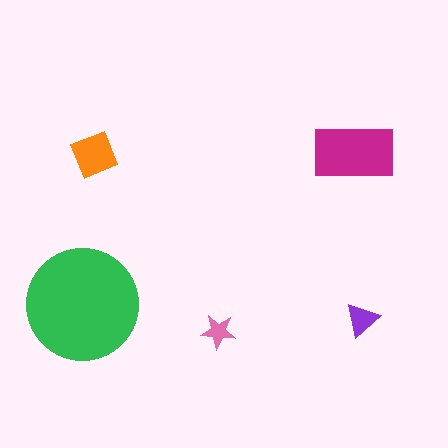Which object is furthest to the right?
The purple triangle is rightmost.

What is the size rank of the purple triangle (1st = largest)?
4th.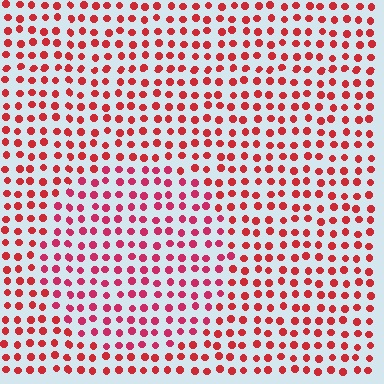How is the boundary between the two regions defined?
The boundary is defined purely by a slight shift in hue (about 18 degrees). Spacing, size, and orientation are identical on both sides.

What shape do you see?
I see a circle.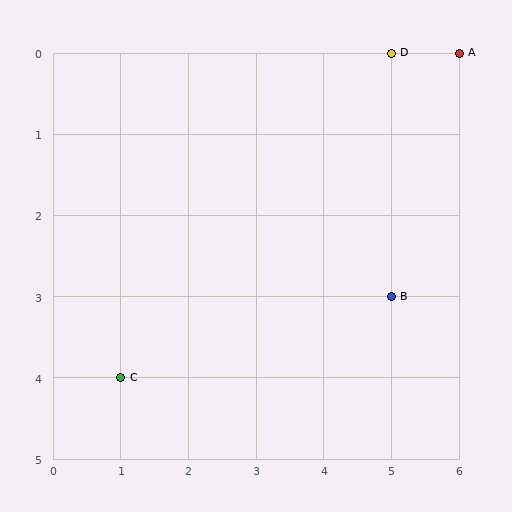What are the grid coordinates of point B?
Point B is at grid coordinates (5, 3).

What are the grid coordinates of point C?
Point C is at grid coordinates (1, 4).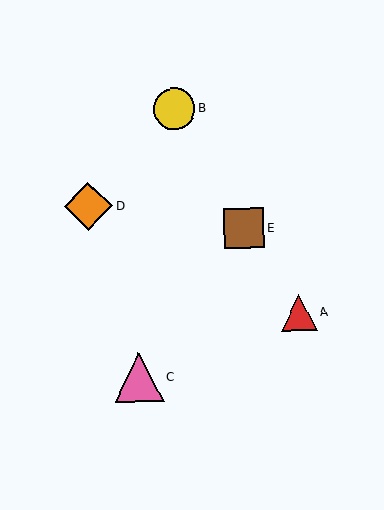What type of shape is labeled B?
Shape B is a yellow circle.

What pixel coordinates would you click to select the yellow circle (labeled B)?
Click at (174, 109) to select the yellow circle B.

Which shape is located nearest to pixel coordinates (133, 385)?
The pink triangle (labeled C) at (139, 377) is nearest to that location.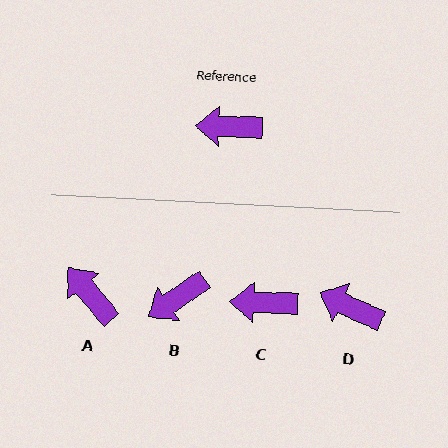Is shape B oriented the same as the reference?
No, it is off by about 36 degrees.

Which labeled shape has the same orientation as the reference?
C.